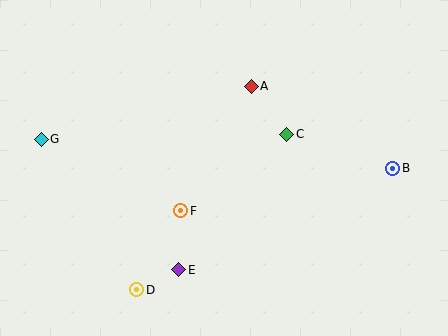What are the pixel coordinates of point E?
Point E is at (179, 270).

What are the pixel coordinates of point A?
Point A is at (251, 86).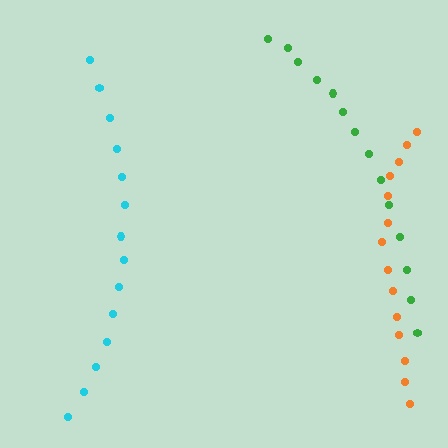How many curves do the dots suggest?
There are 3 distinct paths.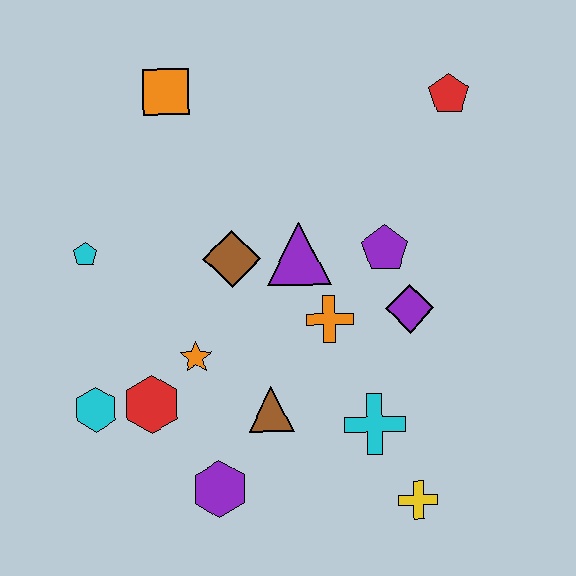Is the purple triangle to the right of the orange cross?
No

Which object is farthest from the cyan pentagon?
The yellow cross is farthest from the cyan pentagon.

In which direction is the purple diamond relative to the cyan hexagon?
The purple diamond is to the right of the cyan hexagon.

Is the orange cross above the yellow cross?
Yes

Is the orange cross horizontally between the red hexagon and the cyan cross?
Yes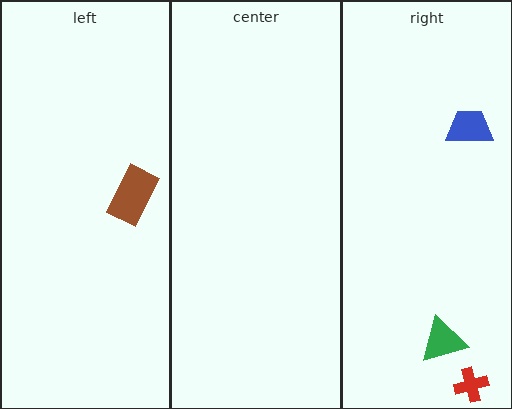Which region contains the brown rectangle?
The left region.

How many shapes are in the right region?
3.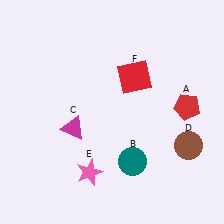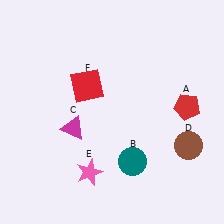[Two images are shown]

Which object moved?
The red square (F) moved left.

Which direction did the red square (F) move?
The red square (F) moved left.